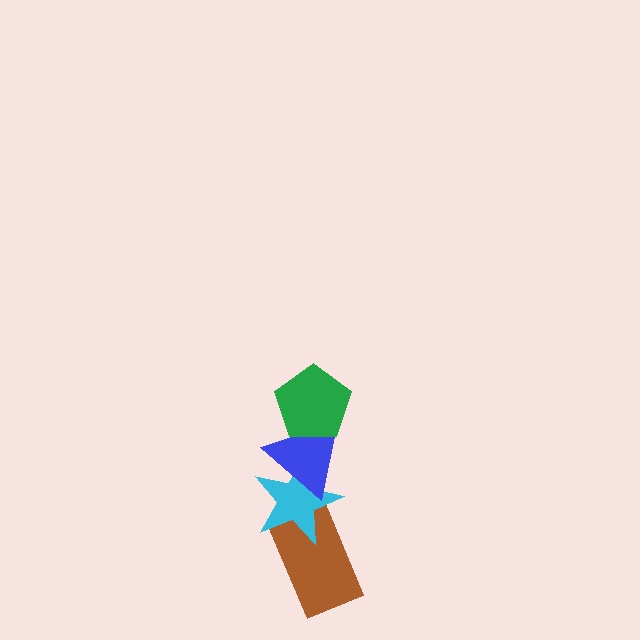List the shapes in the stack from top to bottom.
From top to bottom: the green pentagon, the blue triangle, the cyan star, the brown rectangle.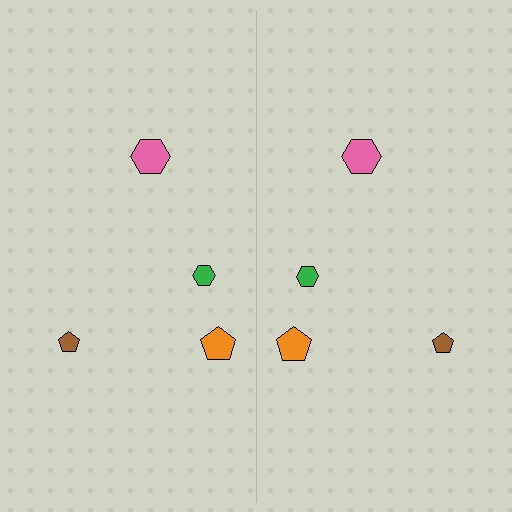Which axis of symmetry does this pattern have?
The pattern has a vertical axis of symmetry running through the center of the image.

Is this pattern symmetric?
Yes, this pattern has bilateral (reflection) symmetry.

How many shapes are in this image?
There are 8 shapes in this image.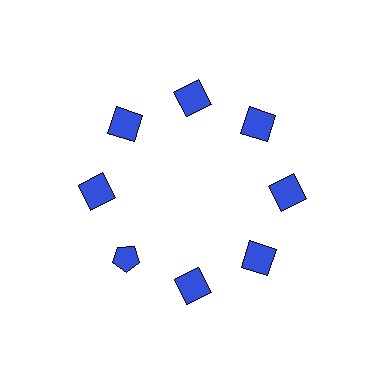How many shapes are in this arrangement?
There are 8 shapes arranged in a ring pattern.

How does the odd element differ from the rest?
It has a different shape: pentagon instead of square.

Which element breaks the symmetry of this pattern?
The blue pentagon at roughly the 8 o'clock position breaks the symmetry. All other shapes are blue squares.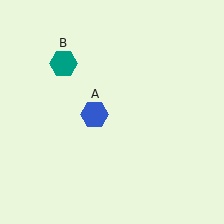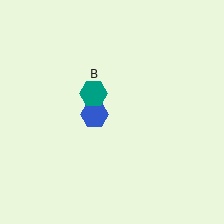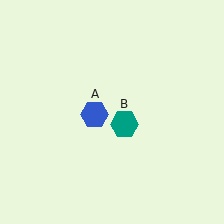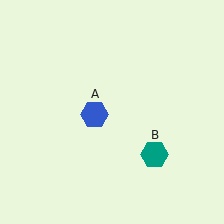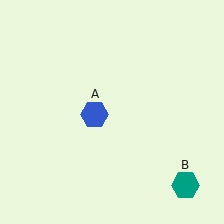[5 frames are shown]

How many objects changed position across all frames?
1 object changed position: teal hexagon (object B).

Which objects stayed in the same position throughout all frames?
Blue hexagon (object A) remained stationary.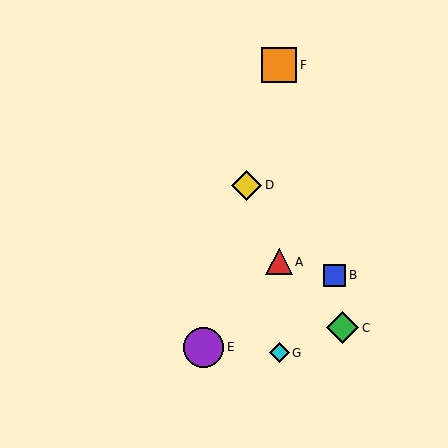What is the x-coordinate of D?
Object D is at x≈247.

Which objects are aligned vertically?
Objects A, F, G are aligned vertically.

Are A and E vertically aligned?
No, A is at x≈279 and E is at x≈204.